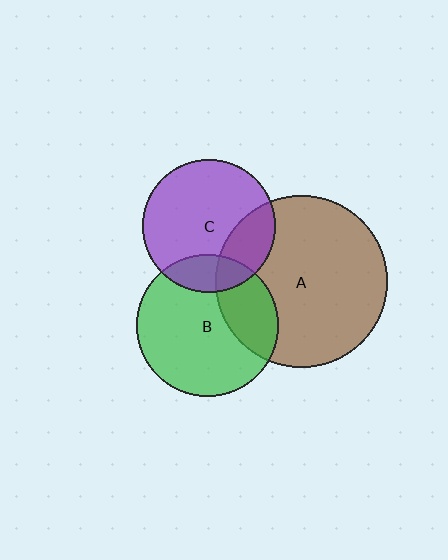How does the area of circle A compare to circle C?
Approximately 1.7 times.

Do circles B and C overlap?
Yes.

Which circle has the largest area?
Circle A (brown).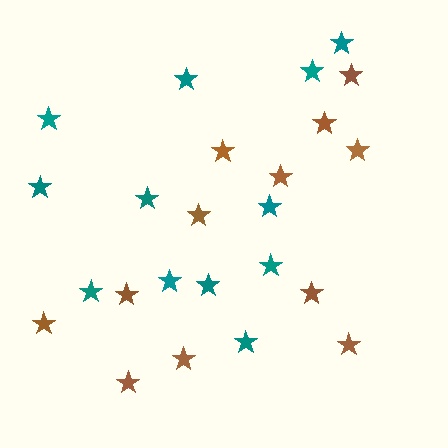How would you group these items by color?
There are 2 groups: one group of brown stars (12) and one group of teal stars (12).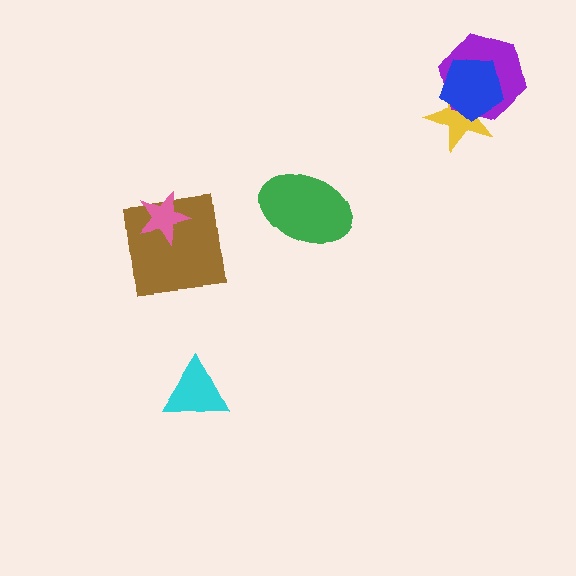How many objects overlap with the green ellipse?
0 objects overlap with the green ellipse.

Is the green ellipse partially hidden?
No, no other shape covers it.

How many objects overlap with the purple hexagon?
2 objects overlap with the purple hexagon.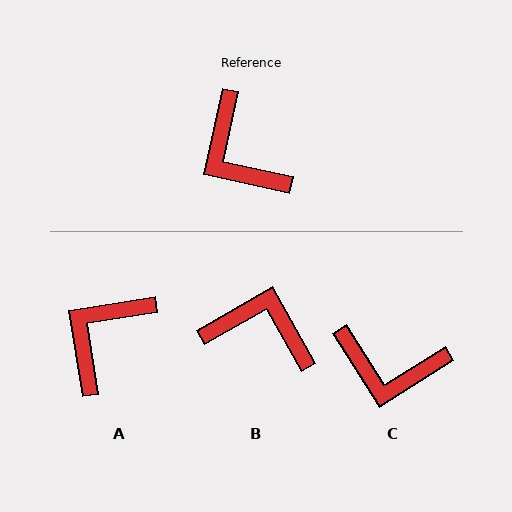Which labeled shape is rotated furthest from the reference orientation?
B, about 138 degrees away.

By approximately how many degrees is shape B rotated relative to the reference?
Approximately 138 degrees clockwise.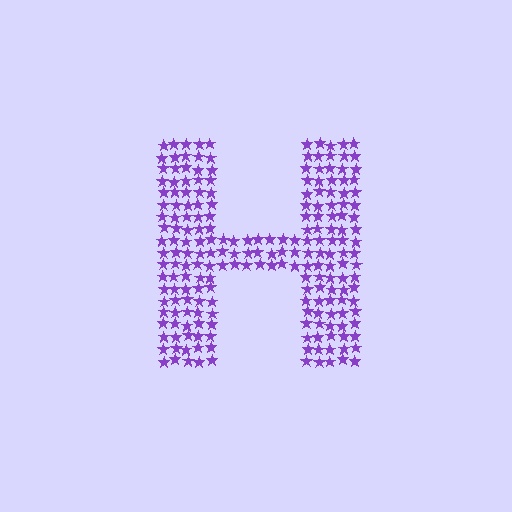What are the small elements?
The small elements are stars.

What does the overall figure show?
The overall figure shows the letter H.